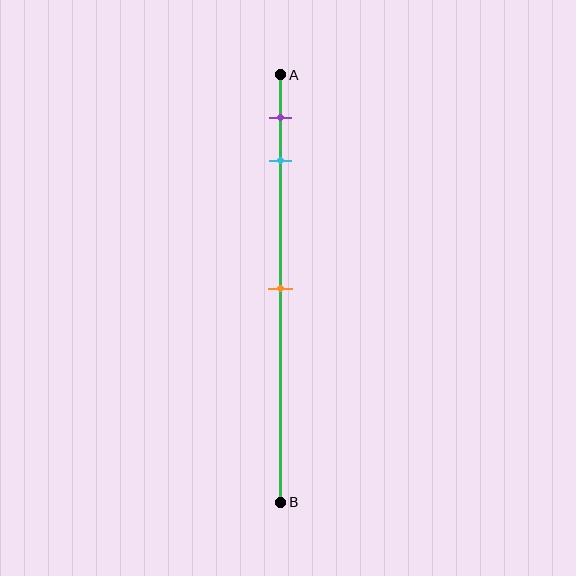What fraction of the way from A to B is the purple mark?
The purple mark is approximately 10% (0.1) of the way from A to B.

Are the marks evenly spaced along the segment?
No, the marks are not evenly spaced.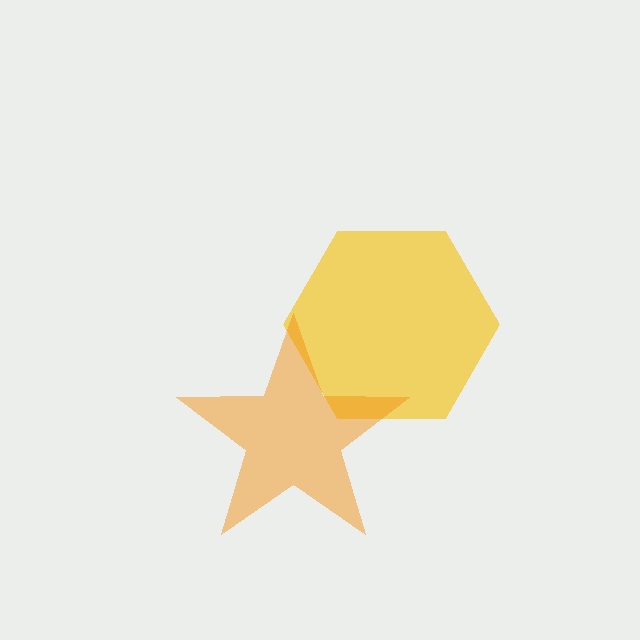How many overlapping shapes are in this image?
There are 2 overlapping shapes in the image.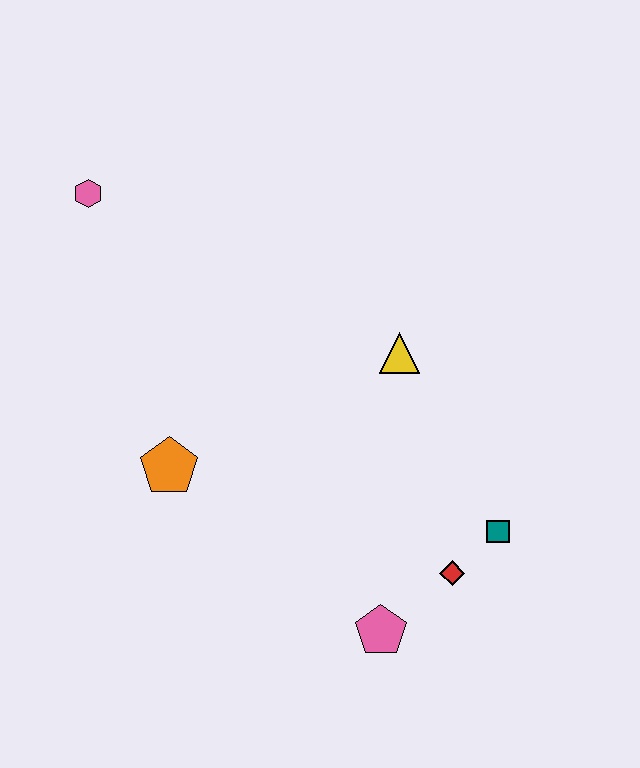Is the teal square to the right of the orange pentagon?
Yes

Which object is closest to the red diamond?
The teal square is closest to the red diamond.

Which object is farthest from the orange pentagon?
The teal square is farthest from the orange pentagon.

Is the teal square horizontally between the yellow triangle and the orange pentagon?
No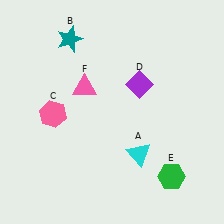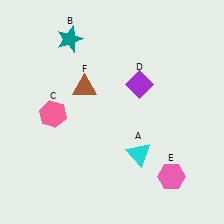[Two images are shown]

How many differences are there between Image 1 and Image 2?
There are 2 differences between the two images.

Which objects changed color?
E changed from green to pink. F changed from pink to brown.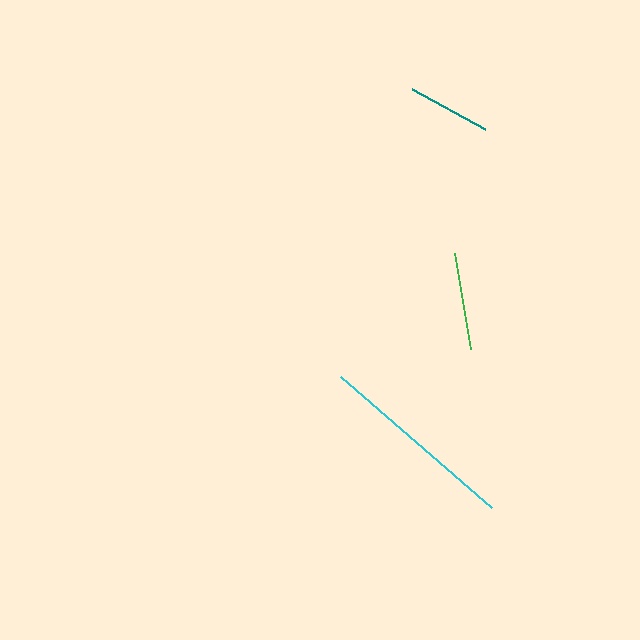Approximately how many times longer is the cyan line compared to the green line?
The cyan line is approximately 2.1 times the length of the green line.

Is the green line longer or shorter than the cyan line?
The cyan line is longer than the green line.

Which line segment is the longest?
The cyan line is the longest at approximately 200 pixels.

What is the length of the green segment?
The green segment is approximately 97 pixels long.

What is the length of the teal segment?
The teal segment is approximately 84 pixels long.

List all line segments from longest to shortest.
From longest to shortest: cyan, green, teal.